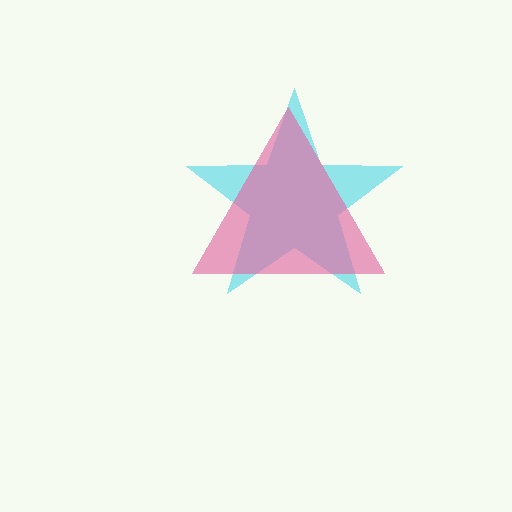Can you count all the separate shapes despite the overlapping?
Yes, there are 2 separate shapes.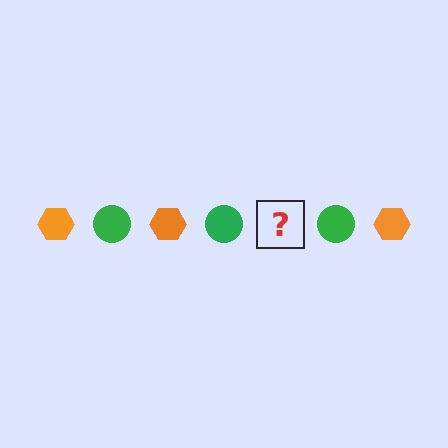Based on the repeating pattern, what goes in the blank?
The blank should be an orange hexagon.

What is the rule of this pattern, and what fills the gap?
The rule is that the pattern alternates between orange hexagon and green circle. The gap should be filled with an orange hexagon.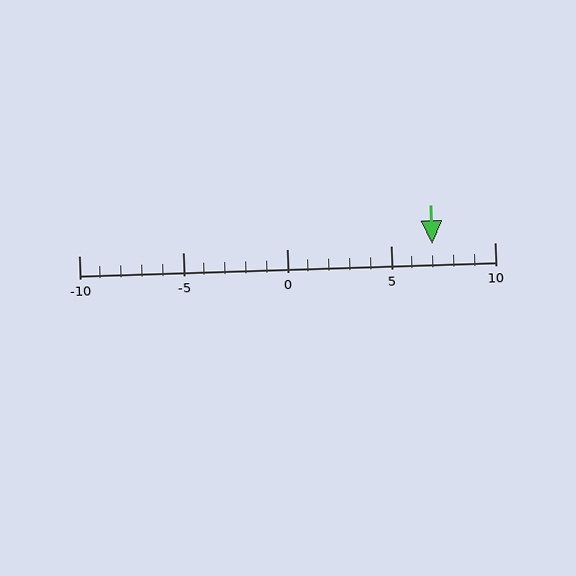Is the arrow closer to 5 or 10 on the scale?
The arrow is closer to 5.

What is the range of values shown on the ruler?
The ruler shows values from -10 to 10.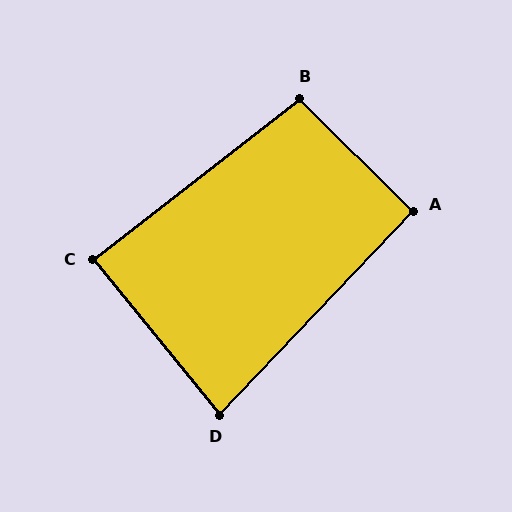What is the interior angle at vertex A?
Approximately 91 degrees (approximately right).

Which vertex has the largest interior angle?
B, at approximately 97 degrees.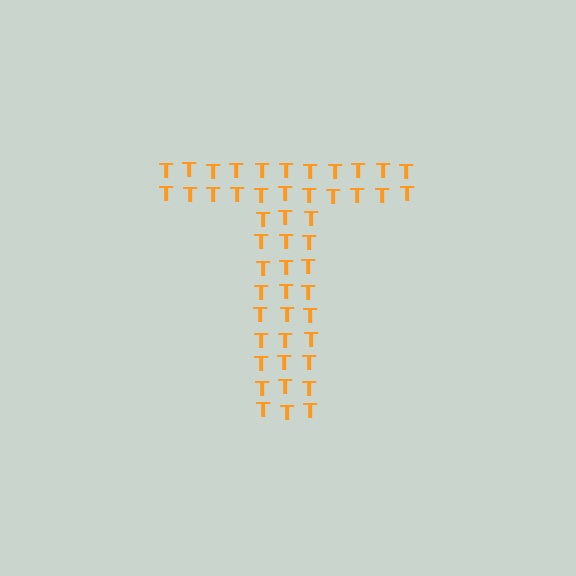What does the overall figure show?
The overall figure shows the letter T.